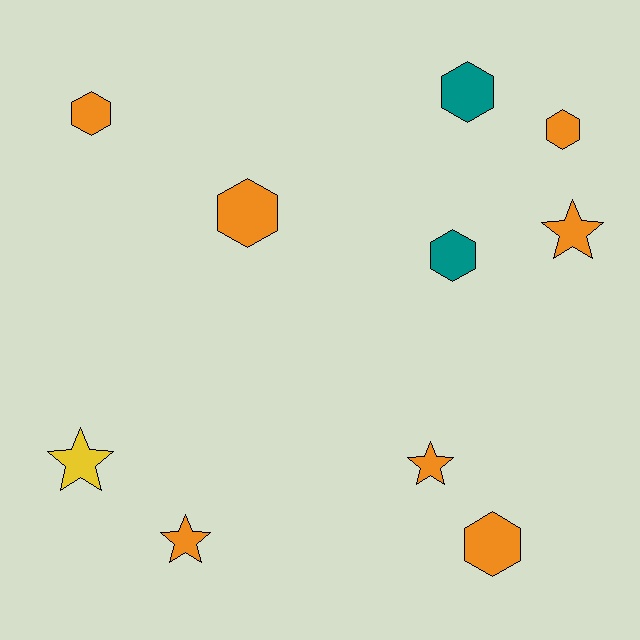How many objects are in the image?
There are 10 objects.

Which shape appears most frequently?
Hexagon, with 6 objects.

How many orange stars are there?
There are 3 orange stars.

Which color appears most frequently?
Orange, with 7 objects.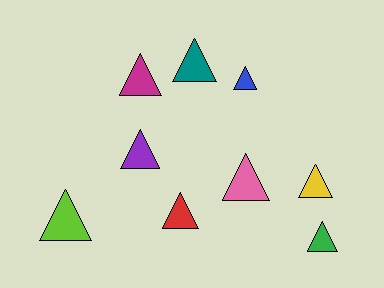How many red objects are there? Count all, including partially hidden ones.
There is 1 red object.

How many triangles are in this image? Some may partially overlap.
There are 9 triangles.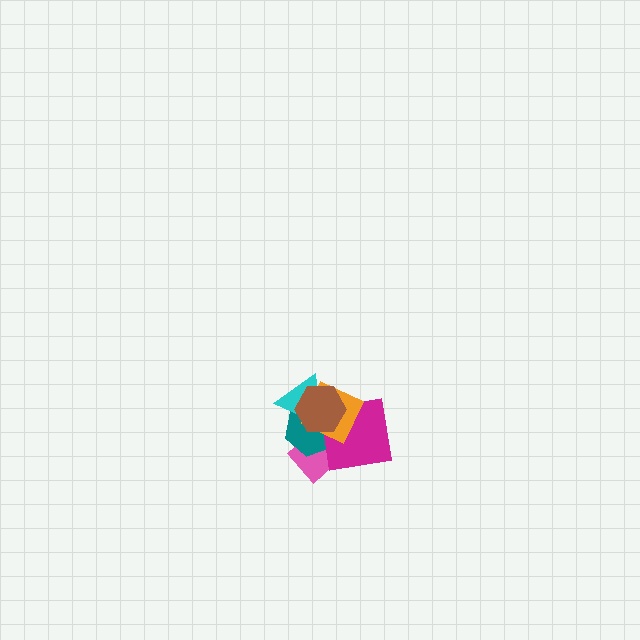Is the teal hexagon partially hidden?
Yes, it is partially covered by another shape.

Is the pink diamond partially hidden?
Yes, it is partially covered by another shape.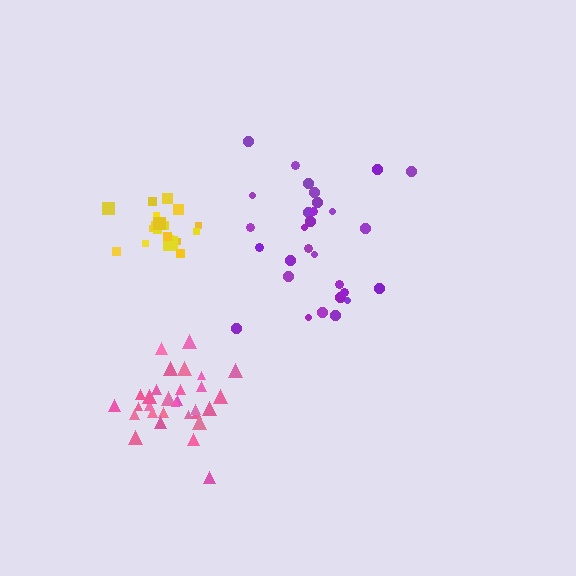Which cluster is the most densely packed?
Yellow.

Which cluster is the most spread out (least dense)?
Purple.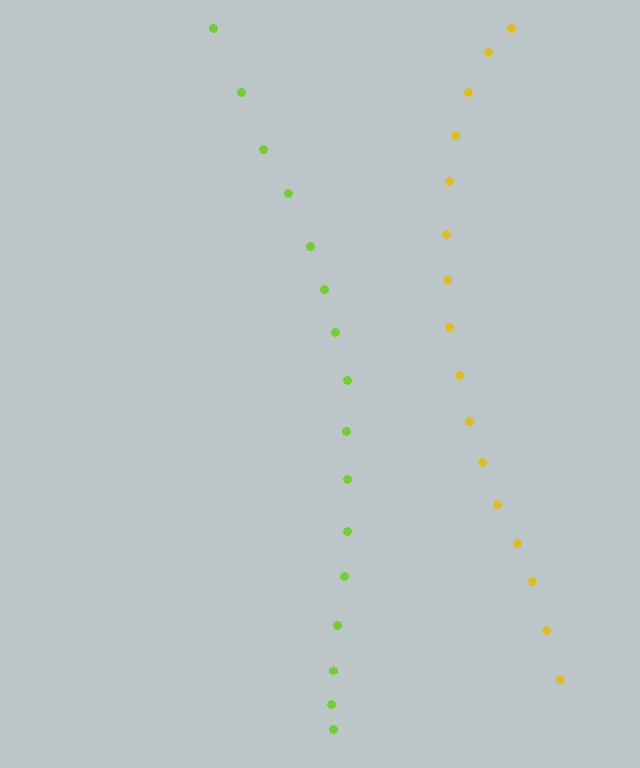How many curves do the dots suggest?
There are 2 distinct paths.